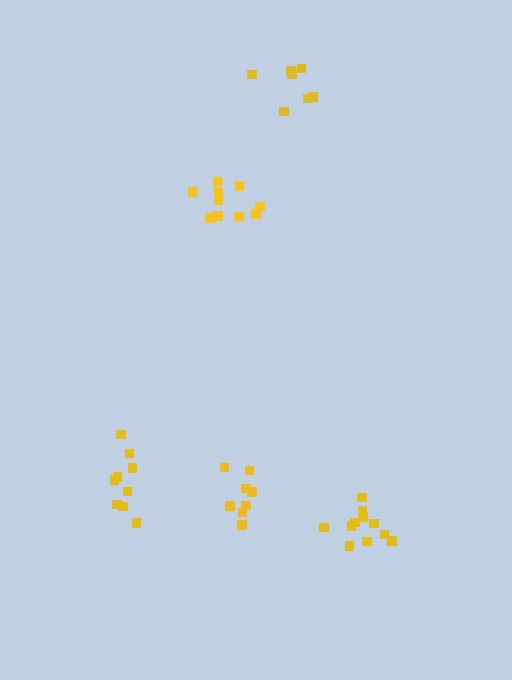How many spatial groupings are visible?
There are 5 spatial groupings.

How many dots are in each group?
Group 1: 11 dots, Group 2: 7 dots, Group 3: 8 dots, Group 4: 9 dots, Group 5: 11 dots (46 total).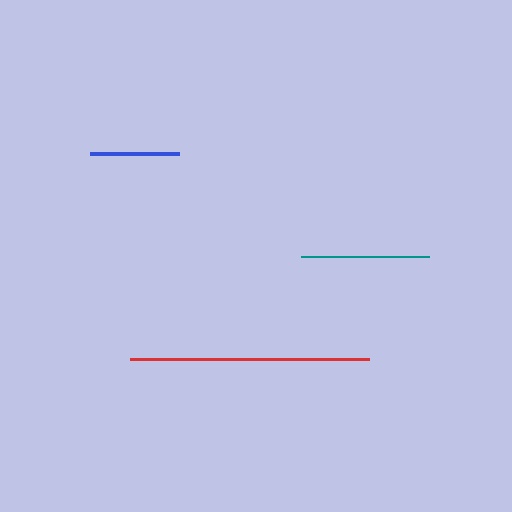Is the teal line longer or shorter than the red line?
The red line is longer than the teal line.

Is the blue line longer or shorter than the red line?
The red line is longer than the blue line.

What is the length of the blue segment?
The blue segment is approximately 88 pixels long.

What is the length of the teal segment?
The teal segment is approximately 128 pixels long.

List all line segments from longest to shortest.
From longest to shortest: red, teal, blue.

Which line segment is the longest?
The red line is the longest at approximately 239 pixels.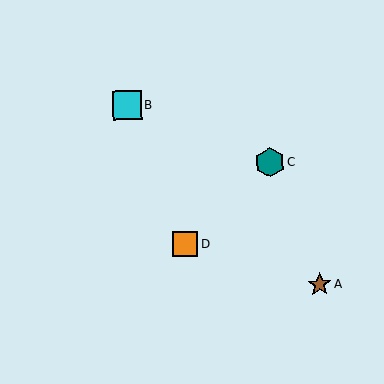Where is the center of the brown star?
The center of the brown star is at (319, 284).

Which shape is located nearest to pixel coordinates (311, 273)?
The brown star (labeled A) at (319, 284) is nearest to that location.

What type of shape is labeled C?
Shape C is a teal hexagon.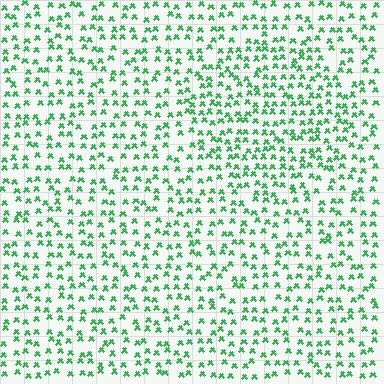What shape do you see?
I see a circle.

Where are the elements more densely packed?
The elements are more densely packed inside the circle boundary.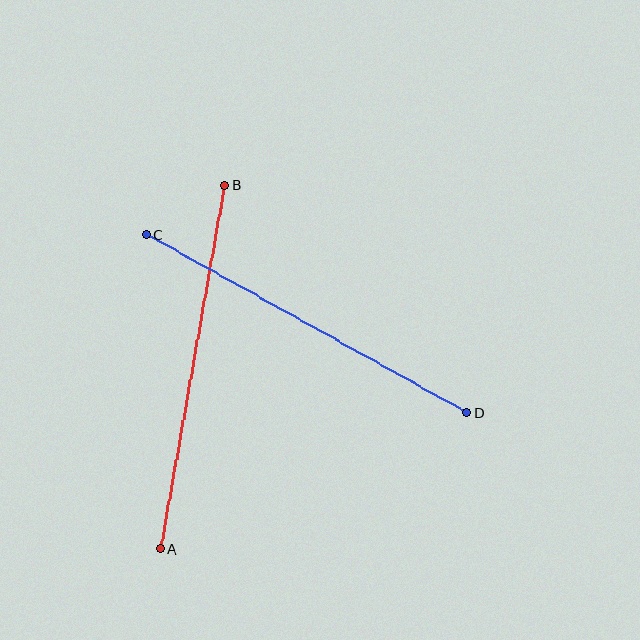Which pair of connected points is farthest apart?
Points A and B are farthest apart.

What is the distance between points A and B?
The distance is approximately 370 pixels.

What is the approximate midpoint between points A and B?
The midpoint is at approximately (193, 367) pixels.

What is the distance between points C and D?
The distance is approximately 367 pixels.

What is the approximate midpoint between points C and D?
The midpoint is at approximately (306, 323) pixels.